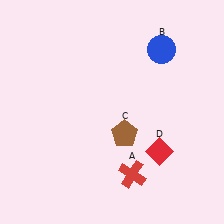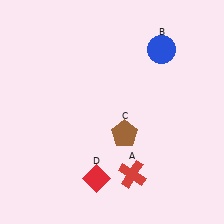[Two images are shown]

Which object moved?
The red diamond (D) moved left.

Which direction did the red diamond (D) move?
The red diamond (D) moved left.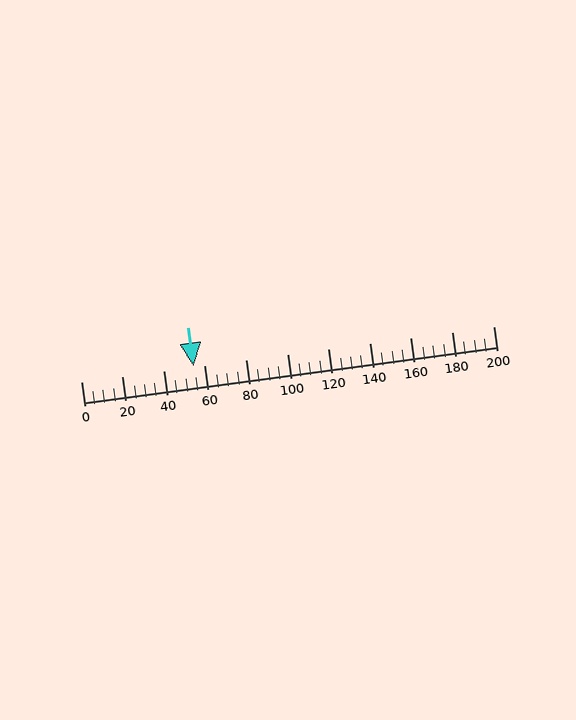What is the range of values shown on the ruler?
The ruler shows values from 0 to 200.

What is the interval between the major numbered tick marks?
The major tick marks are spaced 20 units apart.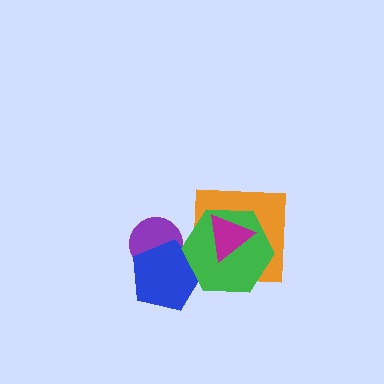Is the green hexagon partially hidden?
Yes, it is partially covered by another shape.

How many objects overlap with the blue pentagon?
2 objects overlap with the blue pentagon.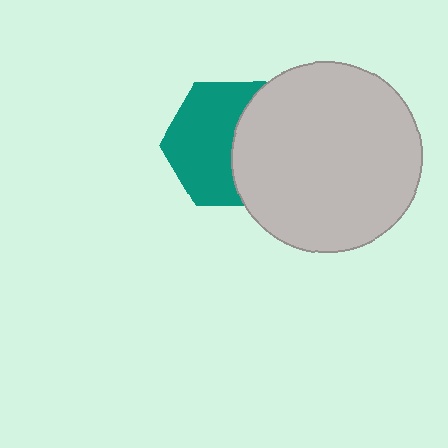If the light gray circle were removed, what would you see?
You would see the complete teal hexagon.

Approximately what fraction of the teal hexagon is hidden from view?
Roughly 42% of the teal hexagon is hidden behind the light gray circle.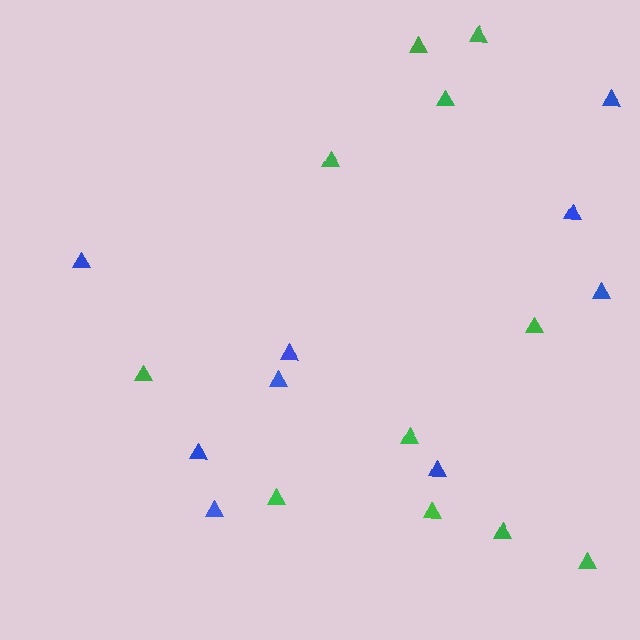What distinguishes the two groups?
There are 2 groups: one group of green triangles (11) and one group of blue triangles (9).